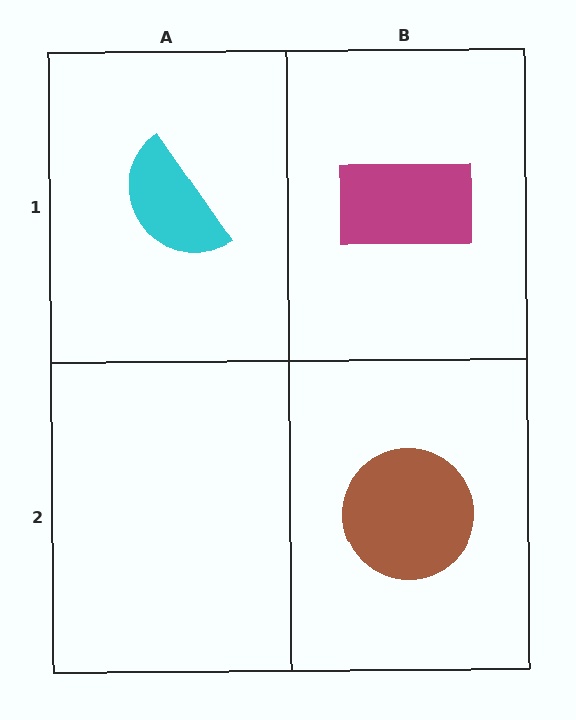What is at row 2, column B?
A brown circle.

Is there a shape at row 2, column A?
No, that cell is empty.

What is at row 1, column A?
A cyan semicircle.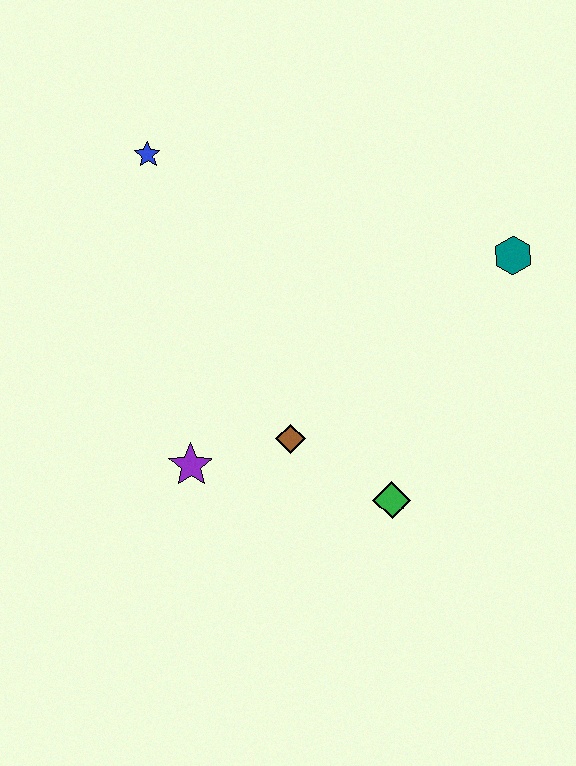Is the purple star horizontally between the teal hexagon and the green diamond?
No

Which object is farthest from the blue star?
The green diamond is farthest from the blue star.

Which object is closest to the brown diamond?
The purple star is closest to the brown diamond.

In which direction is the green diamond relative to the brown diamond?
The green diamond is to the right of the brown diamond.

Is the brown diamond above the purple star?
Yes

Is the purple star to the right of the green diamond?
No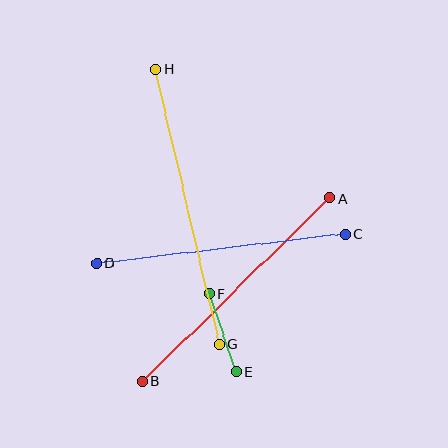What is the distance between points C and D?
The distance is approximately 250 pixels.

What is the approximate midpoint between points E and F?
The midpoint is at approximately (223, 333) pixels.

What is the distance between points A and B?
The distance is approximately 263 pixels.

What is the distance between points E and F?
The distance is approximately 83 pixels.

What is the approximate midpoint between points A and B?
The midpoint is at approximately (236, 290) pixels.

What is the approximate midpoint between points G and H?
The midpoint is at approximately (188, 207) pixels.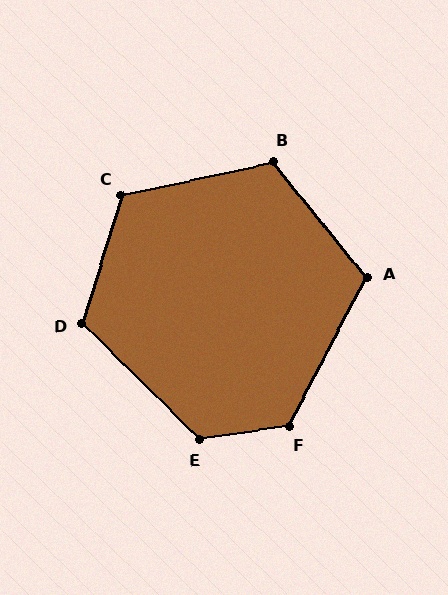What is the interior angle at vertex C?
Approximately 120 degrees (obtuse).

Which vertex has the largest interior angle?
E, at approximately 127 degrees.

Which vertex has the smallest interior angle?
A, at approximately 113 degrees.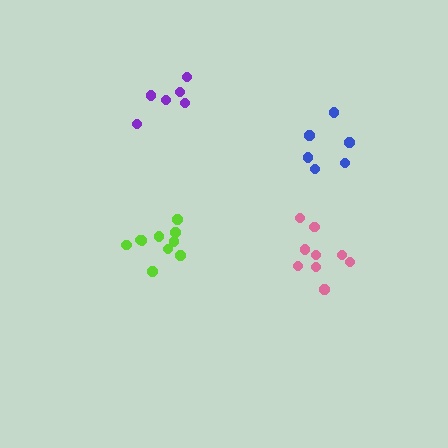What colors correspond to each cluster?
The clusters are colored: lime, pink, purple, blue.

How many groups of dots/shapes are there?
There are 4 groups.